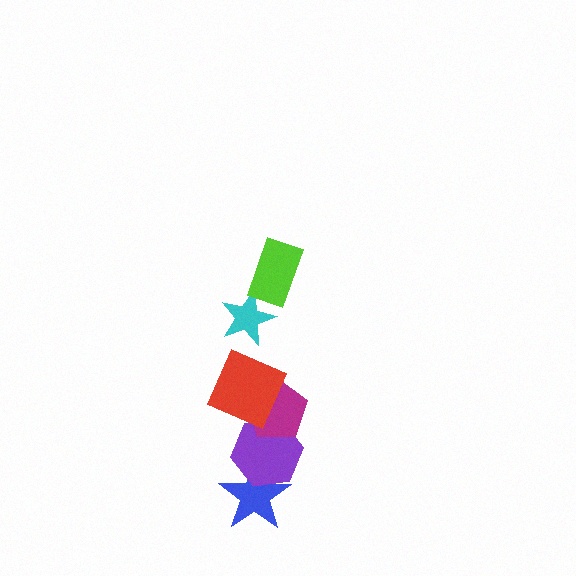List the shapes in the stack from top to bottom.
From top to bottom: the lime rectangle, the cyan star, the red square, the magenta pentagon, the purple hexagon, the blue star.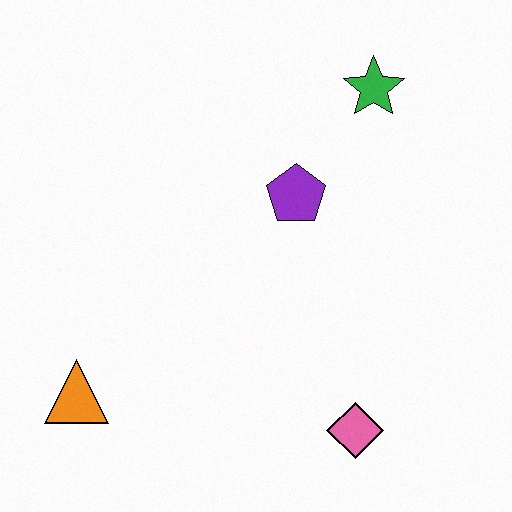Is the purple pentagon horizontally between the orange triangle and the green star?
Yes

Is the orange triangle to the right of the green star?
No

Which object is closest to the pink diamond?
The purple pentagon is closest to the pink diamond.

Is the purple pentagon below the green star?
Yes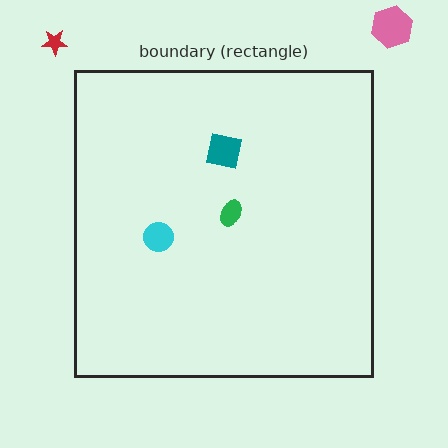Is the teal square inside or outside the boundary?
Inside.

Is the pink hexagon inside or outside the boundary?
Outside.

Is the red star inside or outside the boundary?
Outside.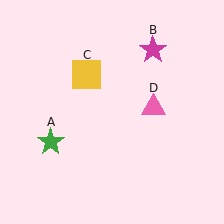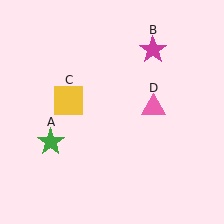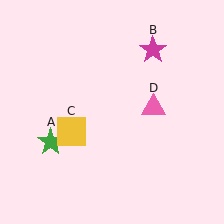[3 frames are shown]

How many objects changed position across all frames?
1 object changed position: yellow square (object C).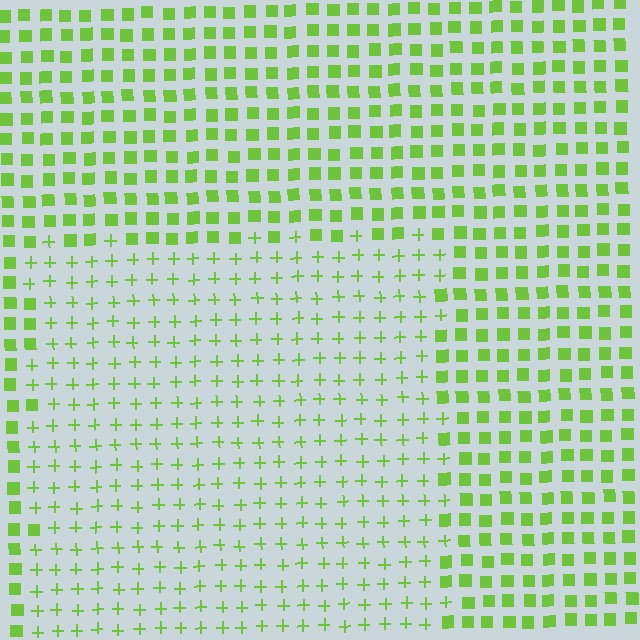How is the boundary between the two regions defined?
The boundary is defined by a change in element shape: plus signs inside vs. squares outside. All elements share the same color and spacing.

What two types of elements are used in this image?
The image uses plus signs inside the rectangle region and squares outside it.